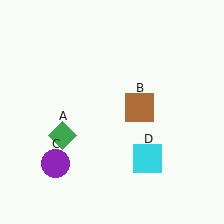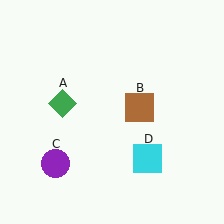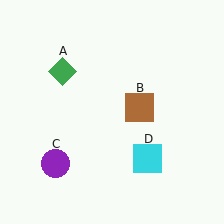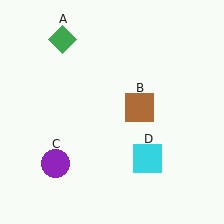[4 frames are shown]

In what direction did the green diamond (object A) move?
The green diamond (object A) moved up.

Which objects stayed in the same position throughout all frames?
Brown square (object B) and purple circle (object C) and cyan square (object D) remained stationary.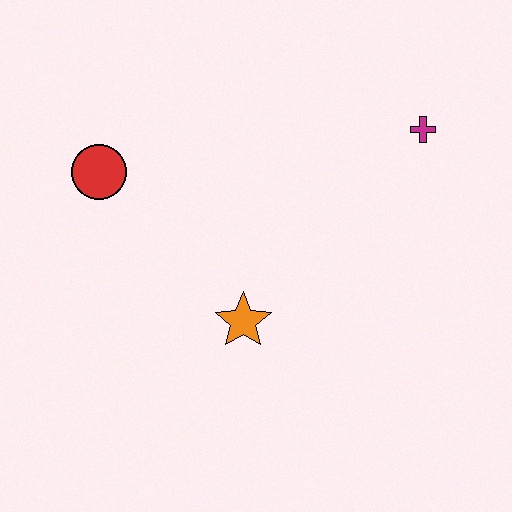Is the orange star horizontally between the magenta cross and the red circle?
Yes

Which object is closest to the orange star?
The red circle is closest to the orange star.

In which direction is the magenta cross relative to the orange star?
The magenta cross is above the orange star.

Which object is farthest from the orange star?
The magenta cross is farthest from the orange star.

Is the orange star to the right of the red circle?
Yes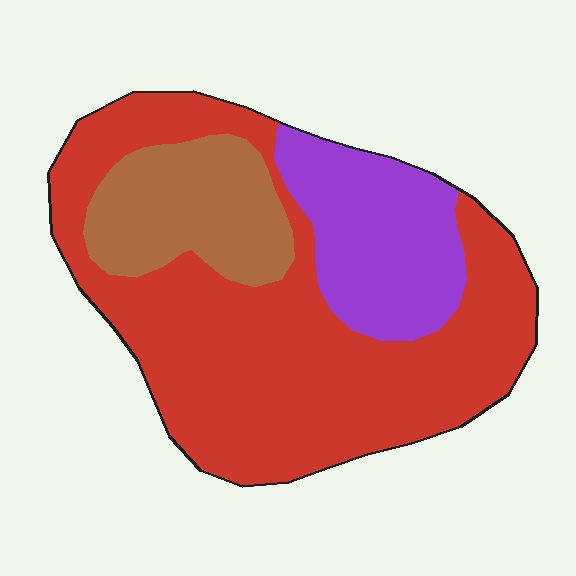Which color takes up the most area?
Red, at roughly 60%.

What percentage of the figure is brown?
Brown covers 18% of the figure.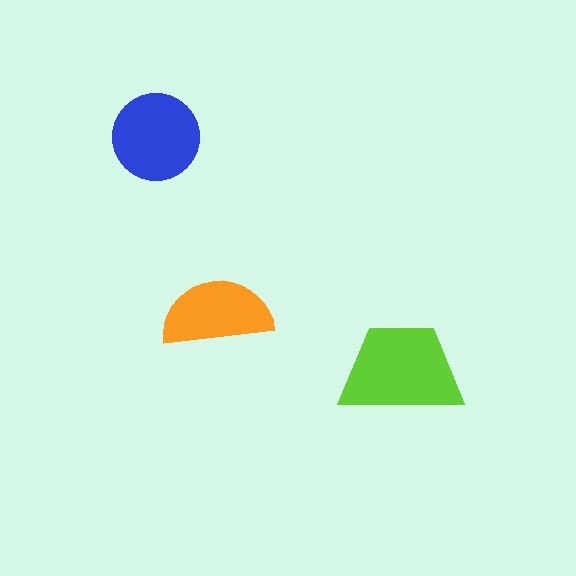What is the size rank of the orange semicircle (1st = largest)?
3rd.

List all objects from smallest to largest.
The orange semicircle, the blue circle, the lime trapezoid.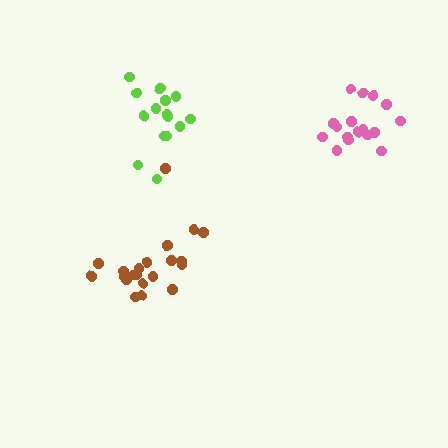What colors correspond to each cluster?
The clusters are colored: lime, brown, pink.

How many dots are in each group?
Group 1: 15 dots, Group 2: 21 dots, Group 3: 17 dots (53 total).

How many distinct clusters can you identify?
There are 3 distinct clusters.